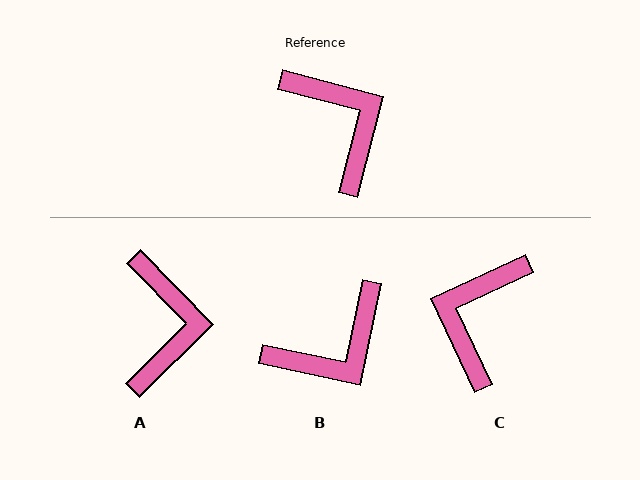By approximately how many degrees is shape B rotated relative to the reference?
Approximately 87 degrees clockwise.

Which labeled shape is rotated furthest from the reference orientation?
C, about 130 degrees away.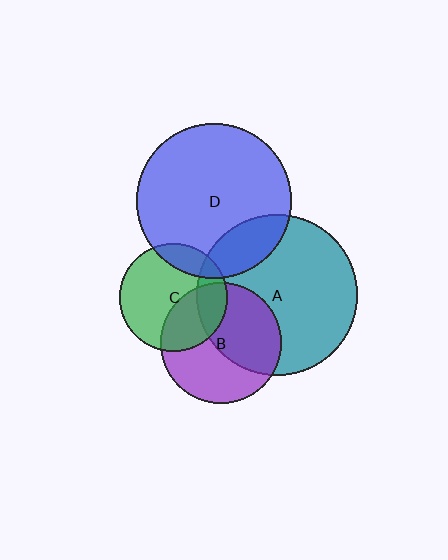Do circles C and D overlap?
Yes.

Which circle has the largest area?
Circle A (teal).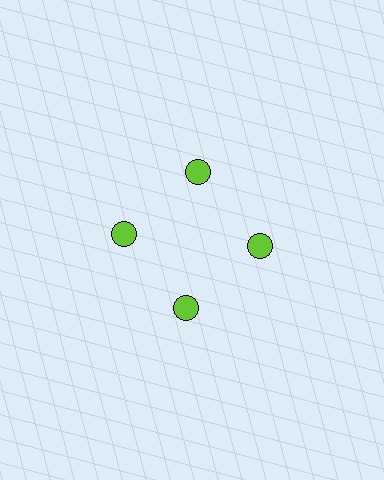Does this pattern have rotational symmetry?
Yes, this pattern has 4-fold rotational symmetry. It looks the same after rotating 90 degrees around the center.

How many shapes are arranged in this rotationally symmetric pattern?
There are 4 shapes, arranged in 4 groups of 1.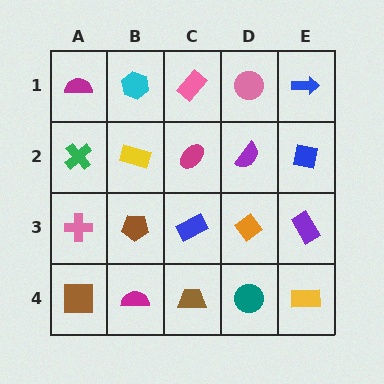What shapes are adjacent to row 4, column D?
An orange diamond (row 3, column D), a brown trapezoid (row 4, column C), a yellow rectangle (row 4, column E).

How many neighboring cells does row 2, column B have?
4.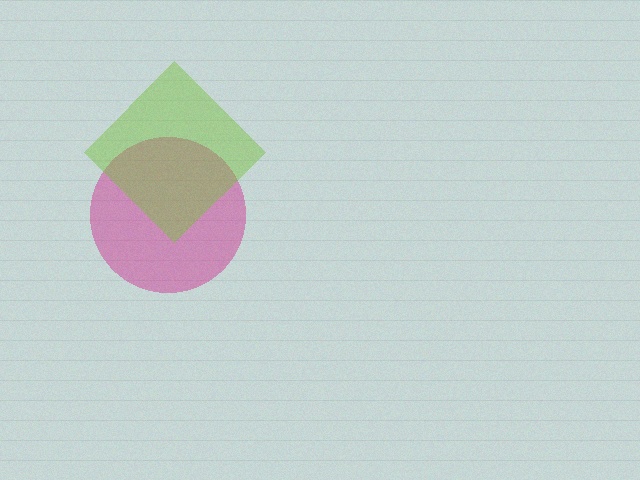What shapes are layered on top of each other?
The layered shapes are: a magenta circle, a lime diamond.